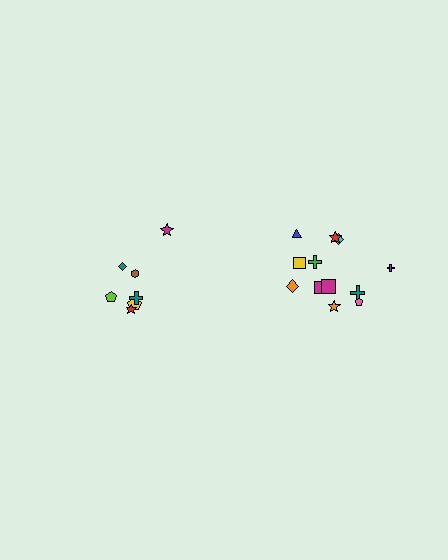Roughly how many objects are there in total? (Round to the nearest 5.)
Roughly 20 objects in total.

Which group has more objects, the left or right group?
The right group.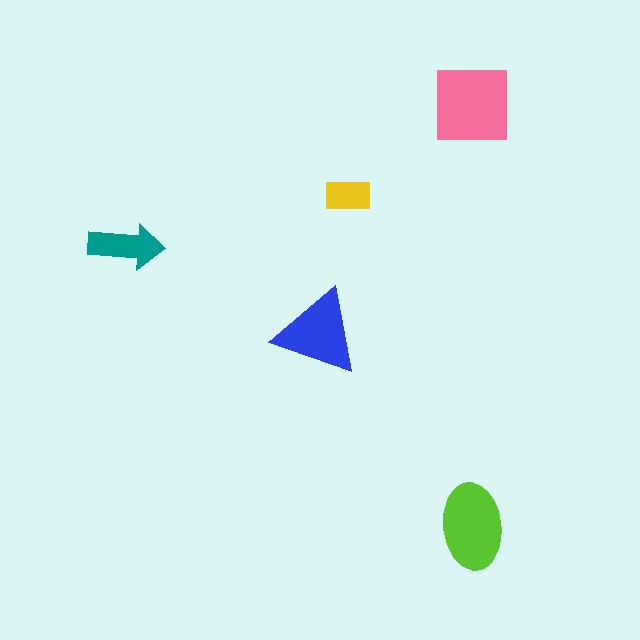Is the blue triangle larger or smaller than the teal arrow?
Larger.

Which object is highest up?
The pink square is topmost.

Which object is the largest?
The pink square.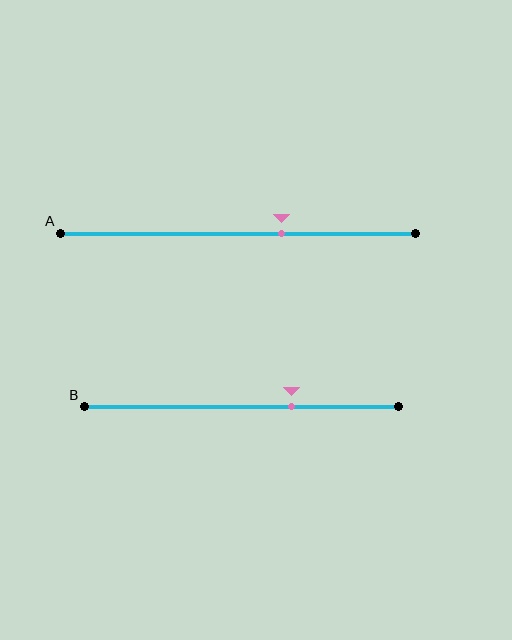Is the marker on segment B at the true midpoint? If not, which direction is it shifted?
No, the marker on segment B is shifted to the right by about 16% of the segment length.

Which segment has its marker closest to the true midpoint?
Segment A has its marker closest to the true midpoint.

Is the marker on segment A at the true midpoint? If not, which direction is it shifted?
No, the marker on segment A is shifted to the right by about 12% of the segment length.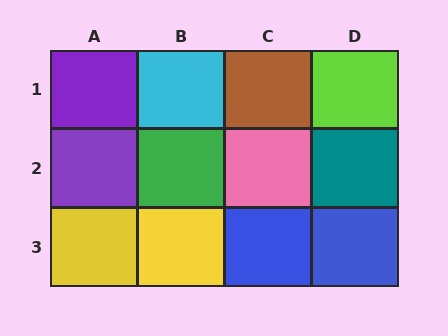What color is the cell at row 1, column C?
Brown.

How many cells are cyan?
1 cell is cyan.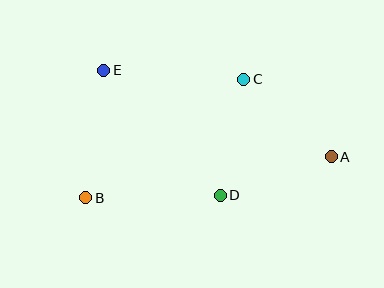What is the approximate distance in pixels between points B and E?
The distance between B and E is approximately 129 pixels.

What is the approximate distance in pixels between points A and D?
The distance between A and D is approximately 117 pixels.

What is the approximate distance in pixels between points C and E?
The distance between C and E is approximately 140 pixels.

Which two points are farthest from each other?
Points A and B are farthest from each other.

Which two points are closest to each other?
Points A and C are closest to each other.